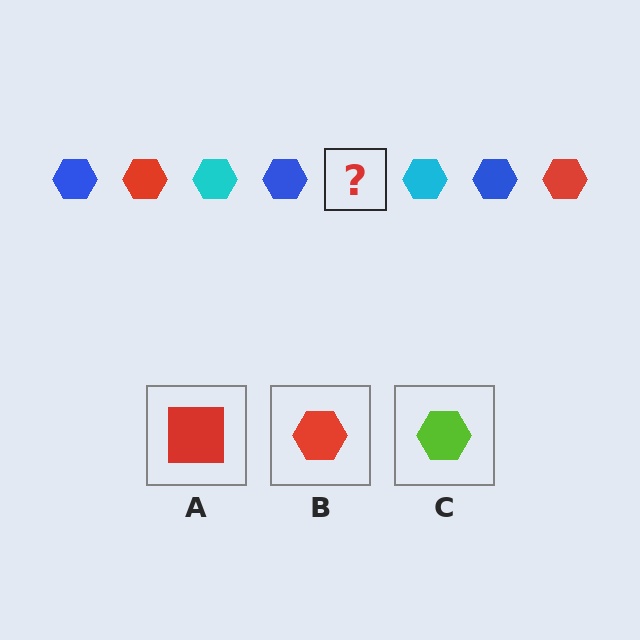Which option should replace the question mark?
Option B.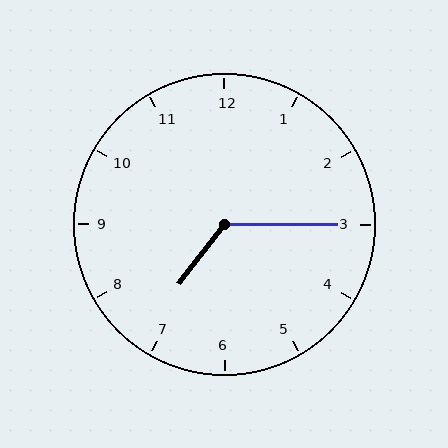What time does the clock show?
7:15.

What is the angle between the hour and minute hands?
Approximately 128 degrees.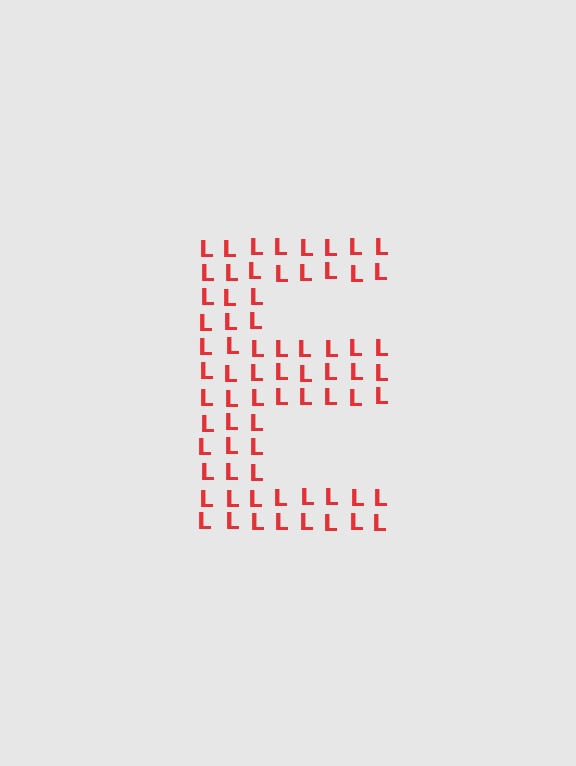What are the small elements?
The small elements are letter L's.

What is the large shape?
The large shape is the letter E.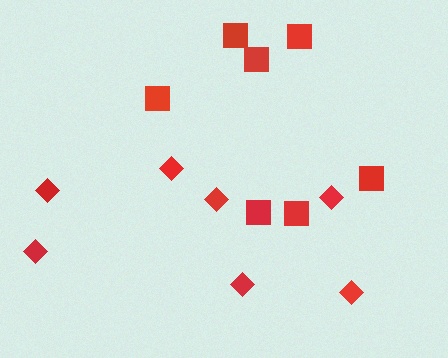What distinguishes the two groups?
There are 2 groups: one group of diamonds (7) and one group of squares (7).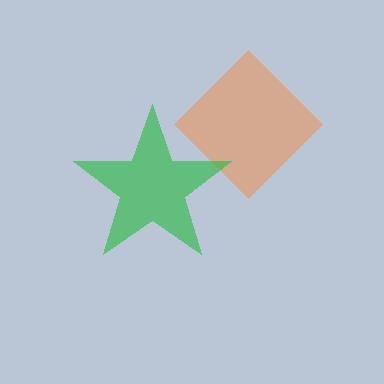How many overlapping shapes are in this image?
There are 2 overlapping shapes in the image.